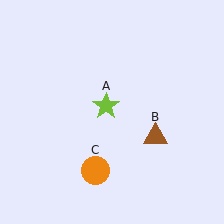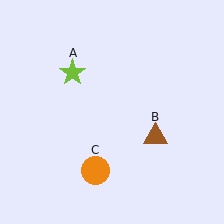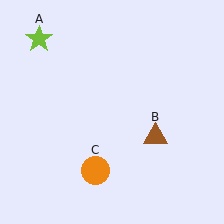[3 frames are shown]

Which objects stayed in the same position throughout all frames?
Brown triangle (object B) and orange circle (object C) remained stationary.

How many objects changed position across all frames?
1 object changed position: lime star (object A).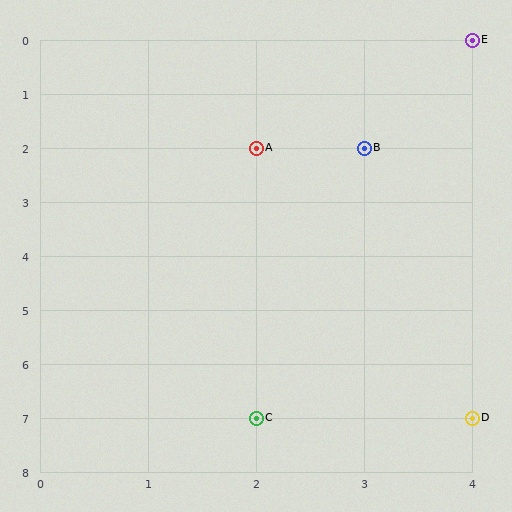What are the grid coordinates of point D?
Point D is at grid coordinates (4, 7).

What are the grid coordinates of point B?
Point B is at grid coordinates (3, 2).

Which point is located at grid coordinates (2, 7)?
Point C is at (2, 7).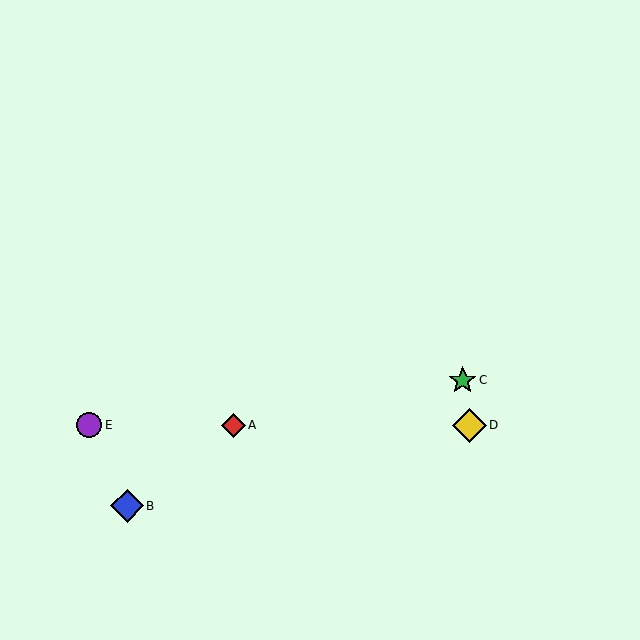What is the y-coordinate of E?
Object E is at y≈425.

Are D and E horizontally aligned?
Yes, both are at y≈425.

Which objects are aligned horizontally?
Objects A, D, E are aligned horizontally.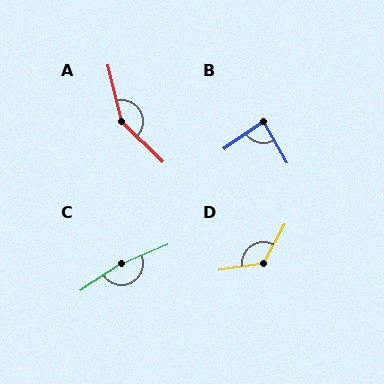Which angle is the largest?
C, at approximately 169 degrees.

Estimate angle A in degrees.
Approximately 148 degrees.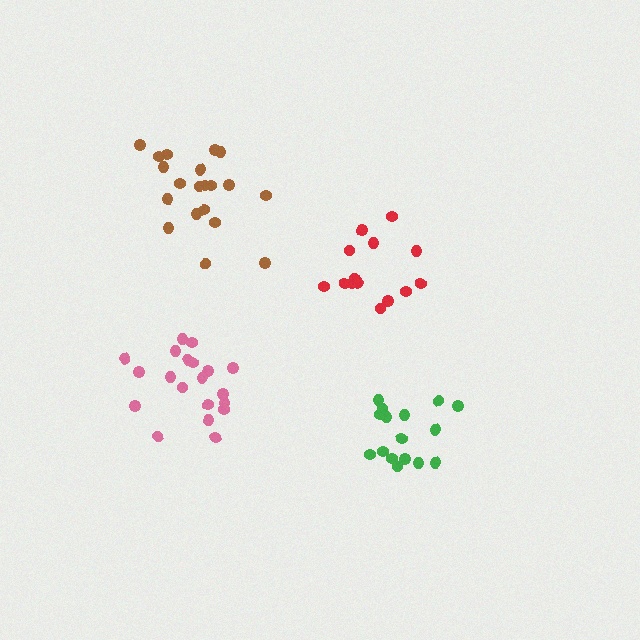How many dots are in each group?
Group 1: 20 dots, Group 2: 14 dots, Group 3: 16 dots, Group 4: 20 dots (70 total).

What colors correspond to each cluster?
The clusters are colored: pink, red, green, brown.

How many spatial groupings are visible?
There are 4 spatial groupings.